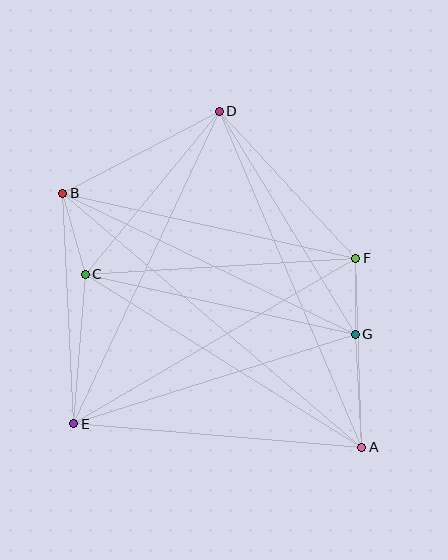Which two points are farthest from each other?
Points A and B are farthest from each other.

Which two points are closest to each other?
Points F and G are closest to each other.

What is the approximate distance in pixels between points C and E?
The distance between C and E is approximately 150 pixels.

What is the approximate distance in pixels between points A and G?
The distance between A and G is approximately 113 pixels.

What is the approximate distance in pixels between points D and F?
The distance between D and F is approximately 201 pixels.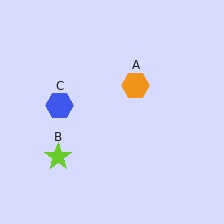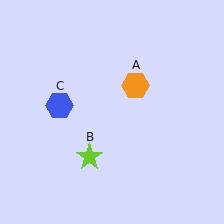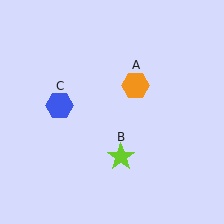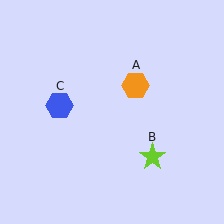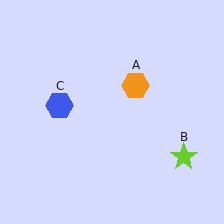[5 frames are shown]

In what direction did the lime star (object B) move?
The lime star (object B) moved right.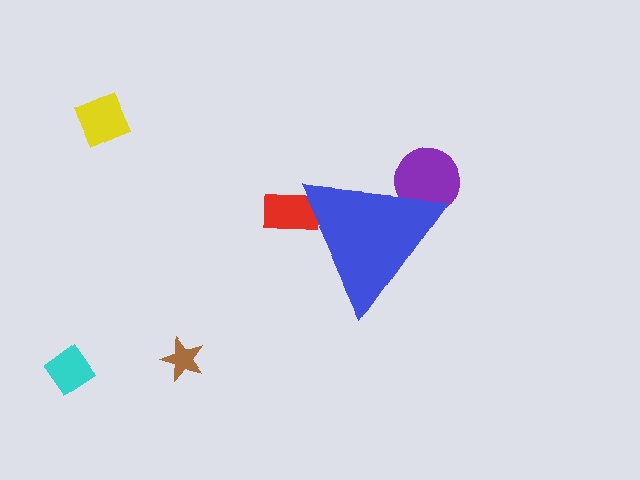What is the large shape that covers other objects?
A blue triangle.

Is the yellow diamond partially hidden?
No, the yellow diamond is fully visible.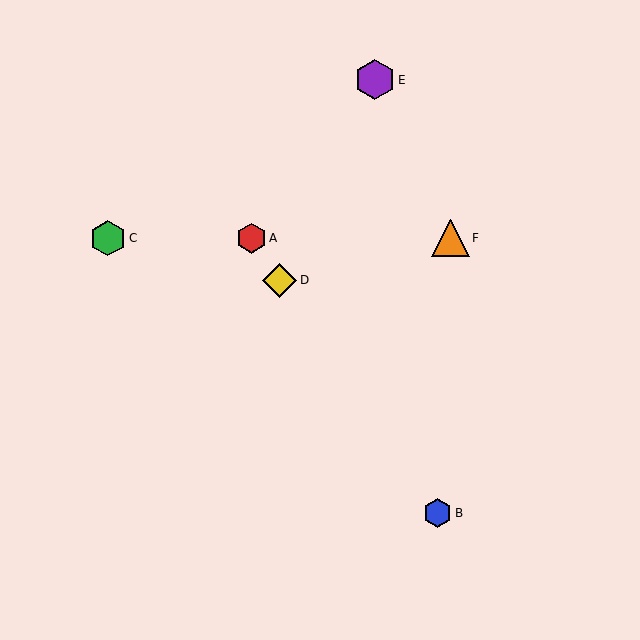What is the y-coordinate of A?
Object A is at y≈238.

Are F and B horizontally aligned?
No, F is at y≈238 and B is at y≈513.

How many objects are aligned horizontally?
3 objects (A, C, F) are aligned horizontally.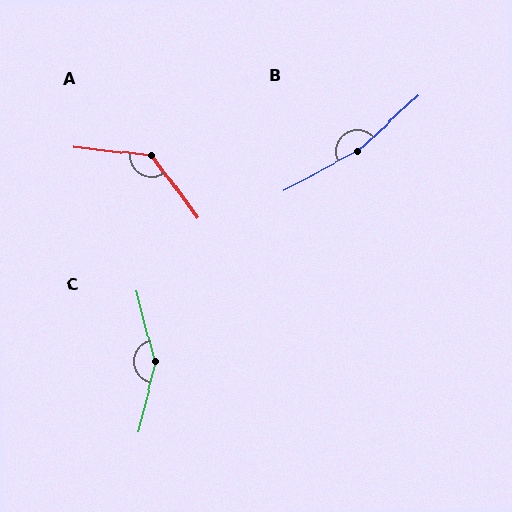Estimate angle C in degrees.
Approximately 151 degrees.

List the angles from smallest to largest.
A (133°), C (151°), B (166°).